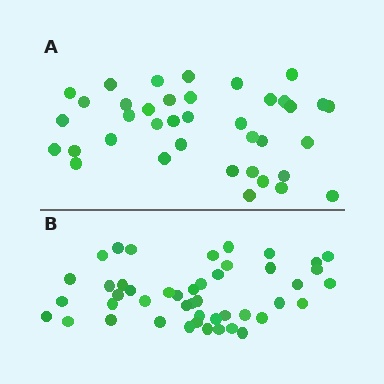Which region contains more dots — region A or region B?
Region B (the bottom region) has more dots.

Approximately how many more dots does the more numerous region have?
Region B has roughly 8 or so more dots than region A.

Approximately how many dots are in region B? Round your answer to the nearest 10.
About 50 dots. (The exact count is 46, which rounds to 50.)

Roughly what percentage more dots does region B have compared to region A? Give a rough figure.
About 20% more.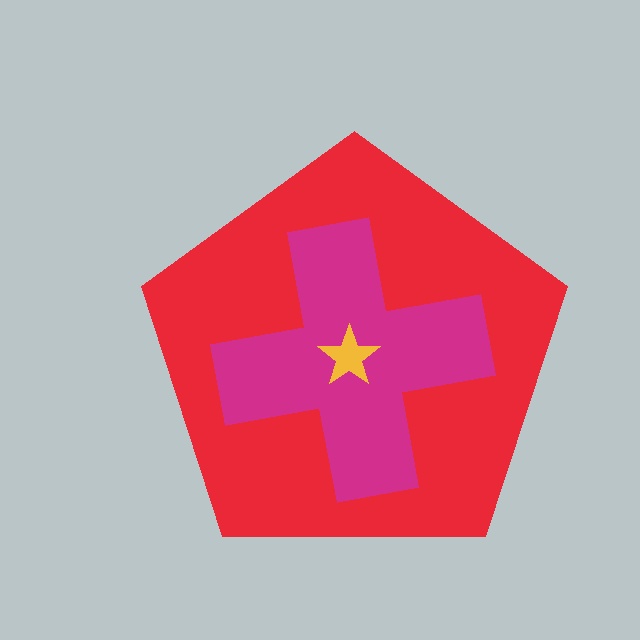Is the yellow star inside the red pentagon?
Yes.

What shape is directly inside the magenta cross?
The yellow star.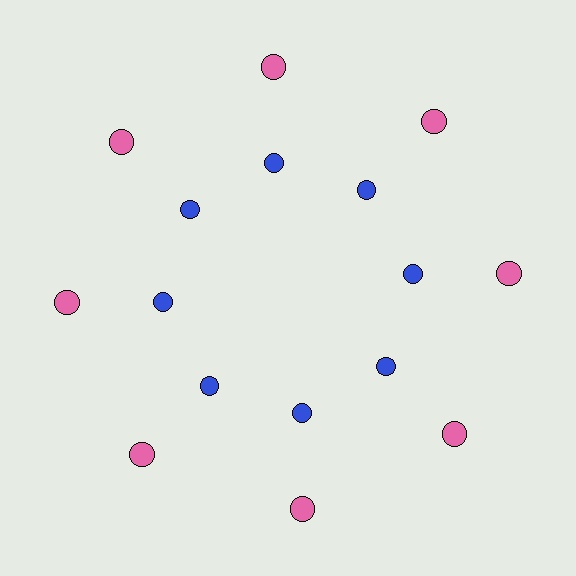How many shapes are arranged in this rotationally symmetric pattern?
There are 16 shapes, arranged in 8 groups of 2.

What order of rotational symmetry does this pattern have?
This pattern has 8-fold rotational symmetry.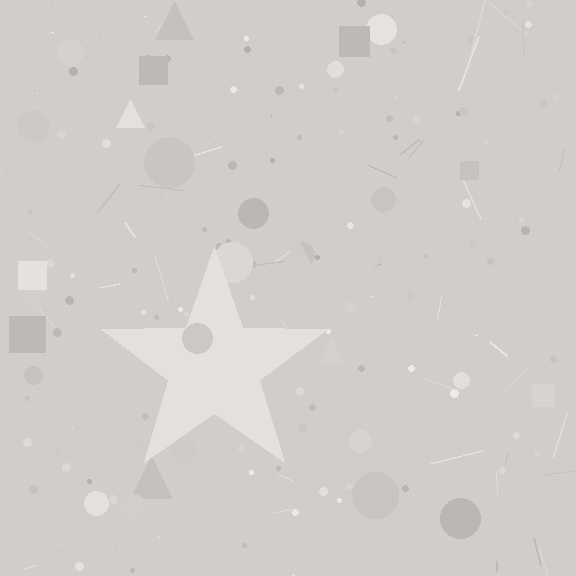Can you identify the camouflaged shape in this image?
The camouflaged shape is a star.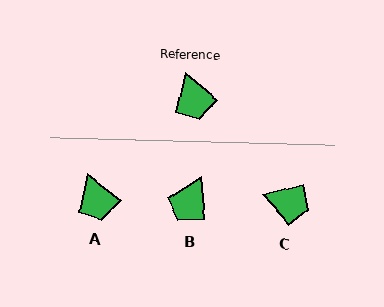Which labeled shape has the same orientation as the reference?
A.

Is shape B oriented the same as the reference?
No, it is off by about 45 degrees.